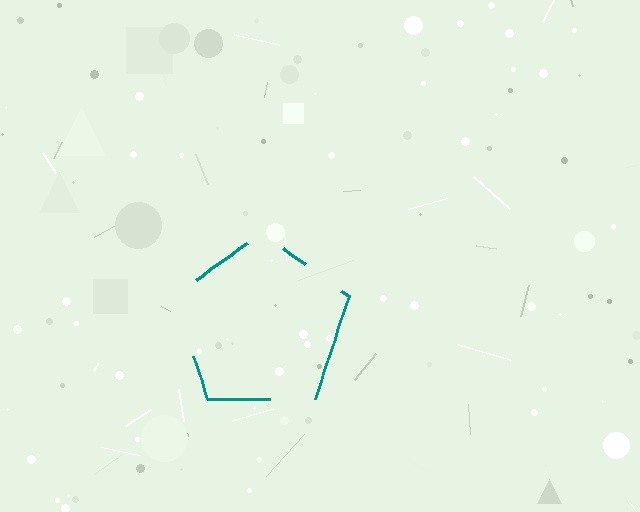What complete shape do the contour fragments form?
The contour fragments form a pentagon.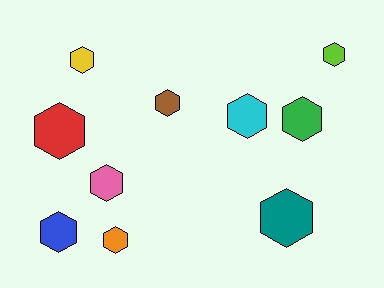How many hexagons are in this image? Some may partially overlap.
There are 10 hexagons.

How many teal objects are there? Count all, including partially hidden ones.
There is 1 teal object.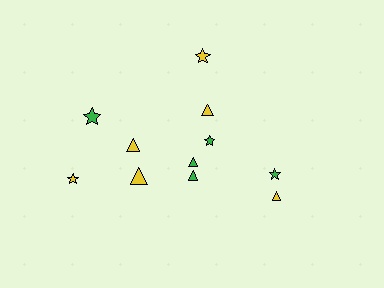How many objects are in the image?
There are 11 objects.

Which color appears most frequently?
Yellow, with 6 objects.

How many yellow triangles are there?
There are 4 yellow triangles.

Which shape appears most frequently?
Triangle, with 6 objects.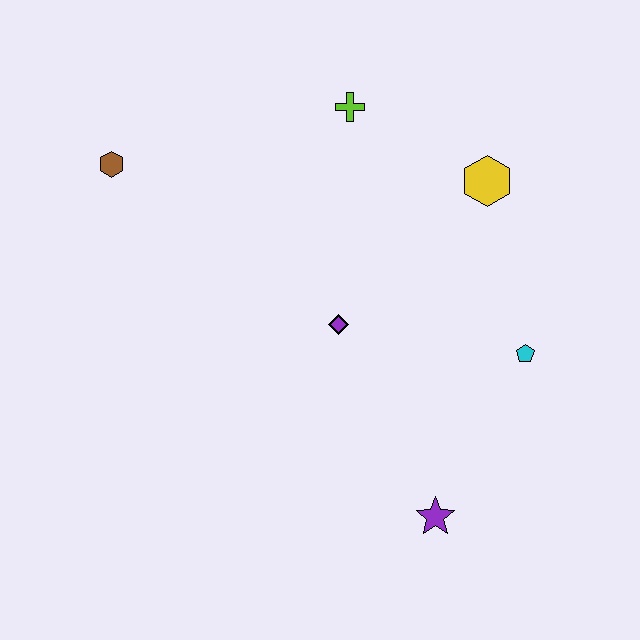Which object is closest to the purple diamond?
The cyan pentagon is closest to the purple diamond.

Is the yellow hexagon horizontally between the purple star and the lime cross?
No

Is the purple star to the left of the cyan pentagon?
Yes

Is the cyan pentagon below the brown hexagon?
Yes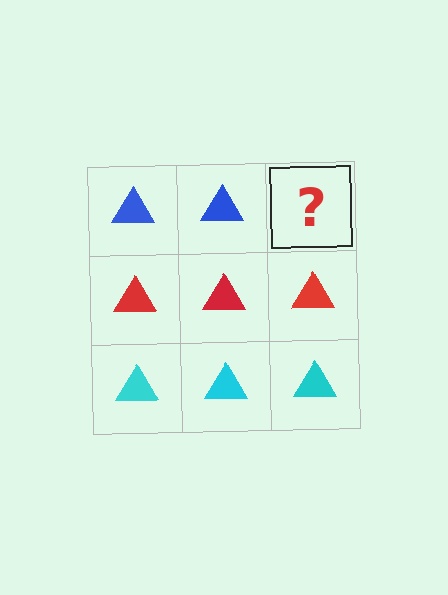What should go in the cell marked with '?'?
The missing cell should contain a blue triangle.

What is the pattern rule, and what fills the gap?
The rule is that each row has a consistent color. The gap should be filled with a blue triangle.